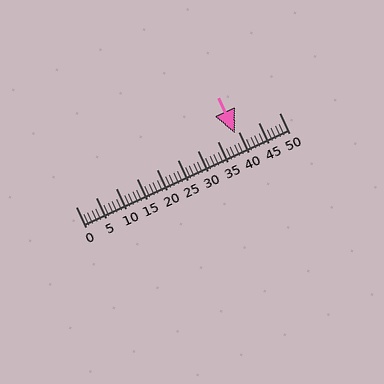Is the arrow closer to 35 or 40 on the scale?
The arrow is closer to 40.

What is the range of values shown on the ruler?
The ruler shows values from 0 to 50.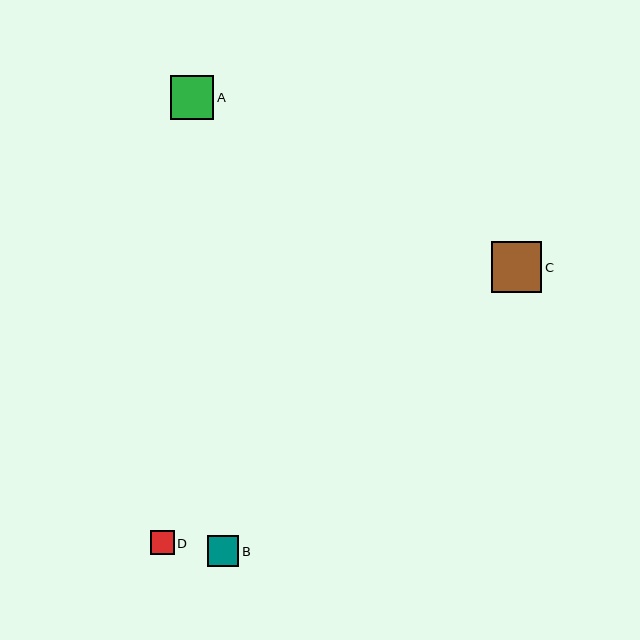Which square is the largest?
Square C is the largest with a size of approximately 51 pixels.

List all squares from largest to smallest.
From largest to smallest: C, A, B, D.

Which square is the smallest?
Square D is the smallest with a size of approximately 24 pixels.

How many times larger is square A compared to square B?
Square A is approximately 1.4 times the size of square B.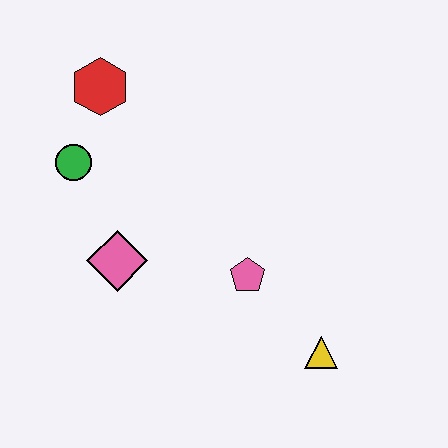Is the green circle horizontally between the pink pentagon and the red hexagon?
No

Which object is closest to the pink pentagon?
The yellow triangle is closest to the pink pentagon.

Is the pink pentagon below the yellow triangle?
No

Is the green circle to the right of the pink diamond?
No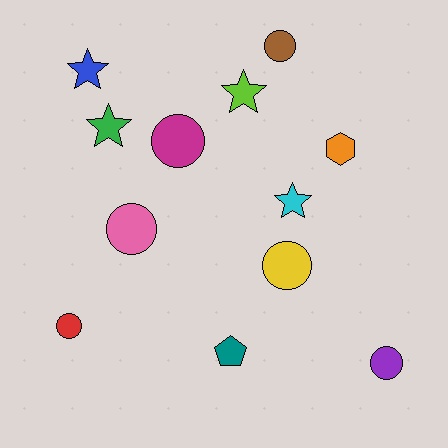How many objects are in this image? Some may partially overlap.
There are 12 objects.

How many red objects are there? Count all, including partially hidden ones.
There is 1 red object.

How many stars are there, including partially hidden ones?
There are 4 stars.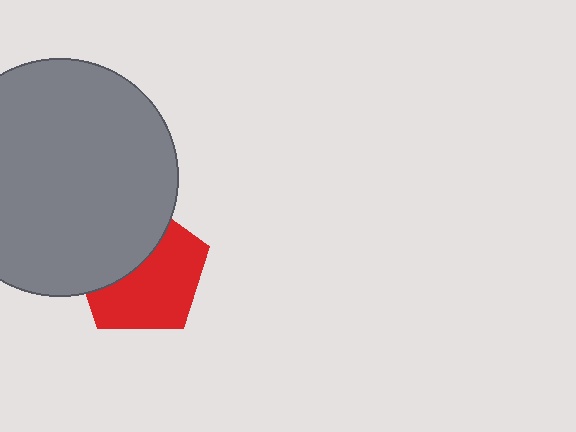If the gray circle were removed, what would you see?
You would see the complete red pentagon.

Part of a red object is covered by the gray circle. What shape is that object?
It is a pentagon.